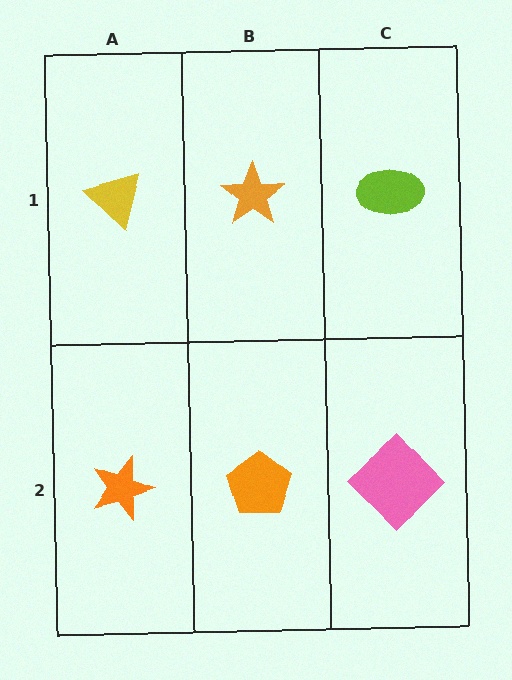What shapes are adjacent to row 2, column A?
A yellow triangle (row 1, column A), an orange pentagon (row 2, column B).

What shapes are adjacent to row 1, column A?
An orange star (row 2, column A), an orange star (row 1, column B).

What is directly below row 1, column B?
An orange pentagon.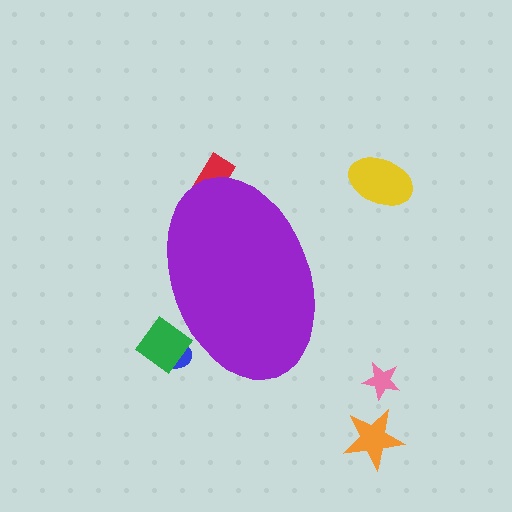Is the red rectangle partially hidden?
Yes, the red rectangle is partially hidden behind the purple ellipse.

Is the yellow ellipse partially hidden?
No, the yellow ellipse is fully visible.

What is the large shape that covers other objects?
A purple ellipse.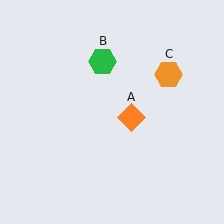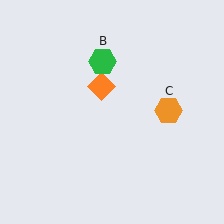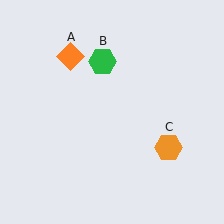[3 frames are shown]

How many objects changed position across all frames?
2 objects changed position: orange diamond (object A), orange hexagon (object C).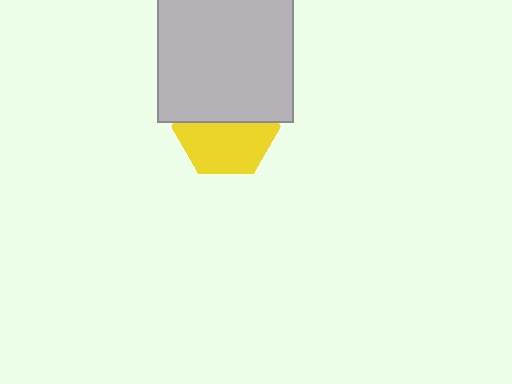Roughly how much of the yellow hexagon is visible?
About half of it is visible (roughly 53%).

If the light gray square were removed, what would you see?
You would see the complete yellow hexagon.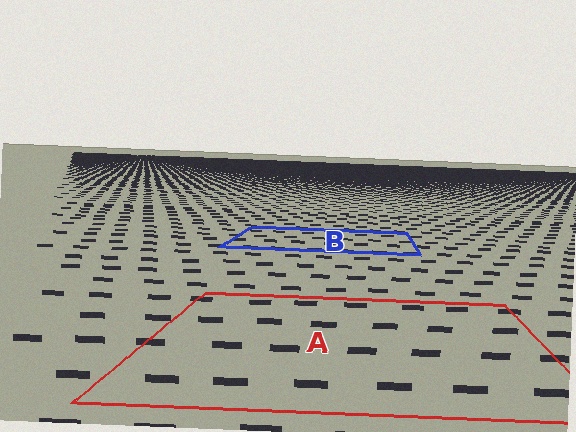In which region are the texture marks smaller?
The texture marks are smaller in region B, because it is farther away.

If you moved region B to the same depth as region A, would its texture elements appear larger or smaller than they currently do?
They would appear larger. At a closer depth, the same texture elements are projected at a bigger on-screen size.